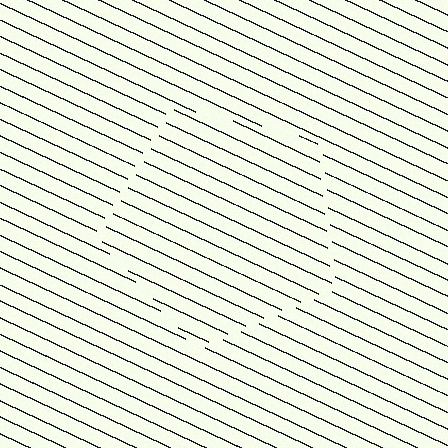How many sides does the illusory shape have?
5 sides — the line-ends trace a pentagon.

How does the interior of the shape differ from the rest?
The interior of the shape contains the same grating, shifted by half a period — the contour is defined by the phase discontinuity where line-ends from the inner and outer gratings abut.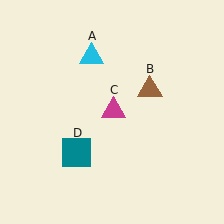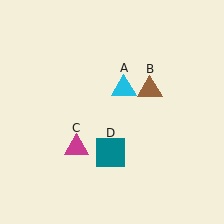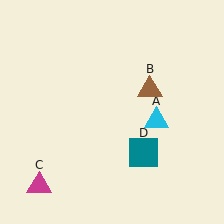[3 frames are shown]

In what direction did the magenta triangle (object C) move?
The magenta triangle (object C) moved down and to the left.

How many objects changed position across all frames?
3 objects changed position: cyan triangle (object A), magenta triangle (object C), teal square (object D).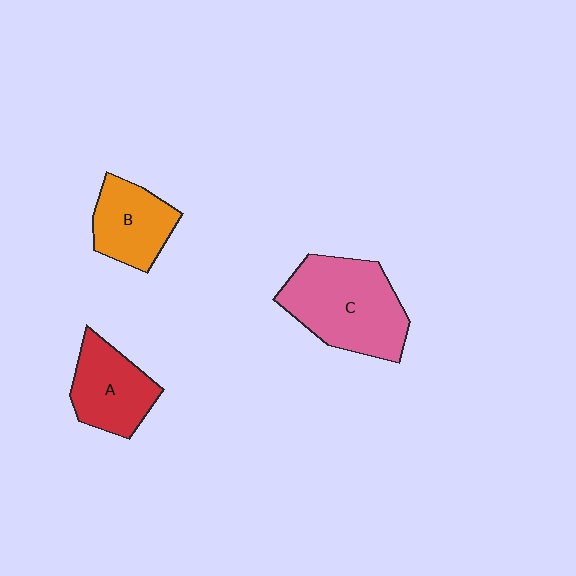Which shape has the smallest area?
Shape B (orange).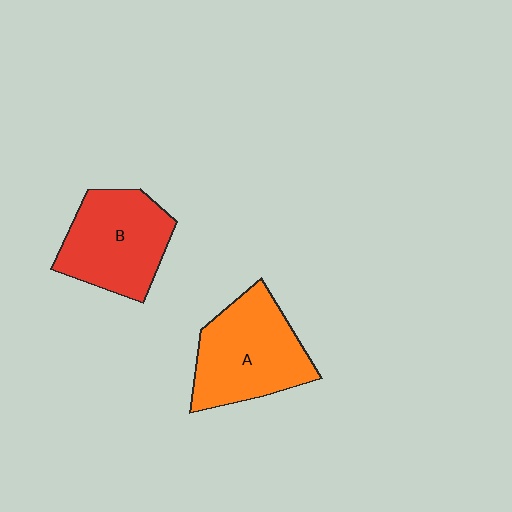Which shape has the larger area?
Shape A (orange).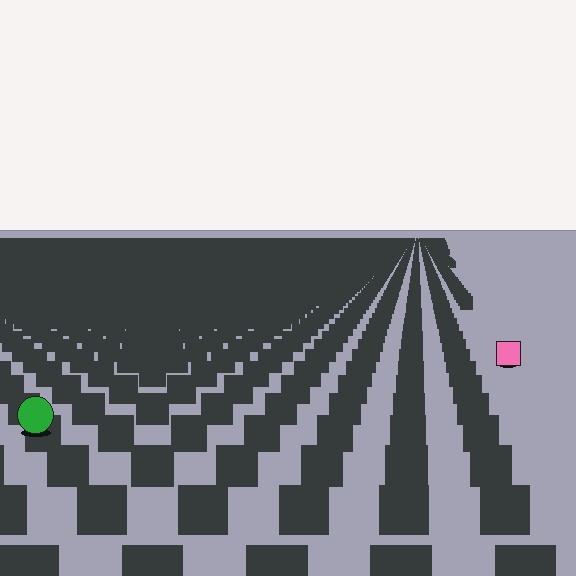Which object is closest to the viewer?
The green circle is closest. The texture marks near it are larger and more spread out.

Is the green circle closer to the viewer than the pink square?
Yes. The green circle is closer — you can tell from the texture gradient: the ground texture is coarser near it.